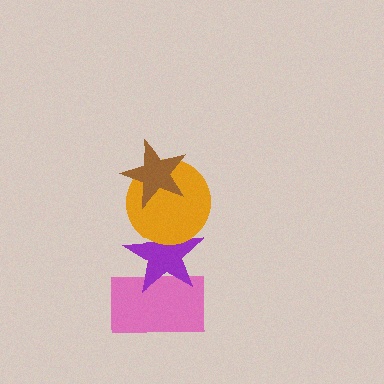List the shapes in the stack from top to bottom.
From top to bottom: the brown star, the orange circle, the purple star, the pink rectangle.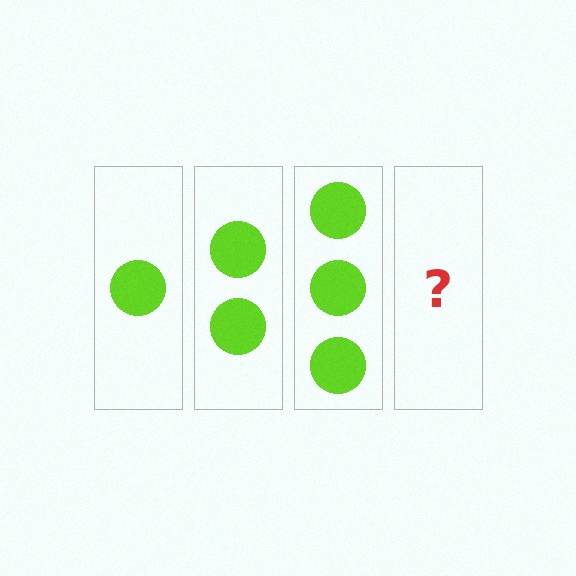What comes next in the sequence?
The next element should be 4 circles.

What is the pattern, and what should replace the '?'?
The pattern is that each step adds one more circle. The '?' should be 4 circles.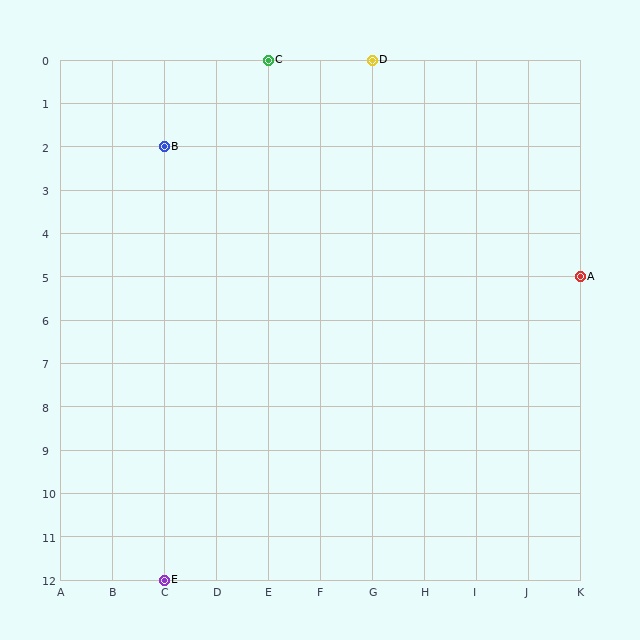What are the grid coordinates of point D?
Point D is at grid coordinates (G, 0).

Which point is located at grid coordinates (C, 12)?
Point E is at (C, 12).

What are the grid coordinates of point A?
Point A is at grid coordinates (K, 5).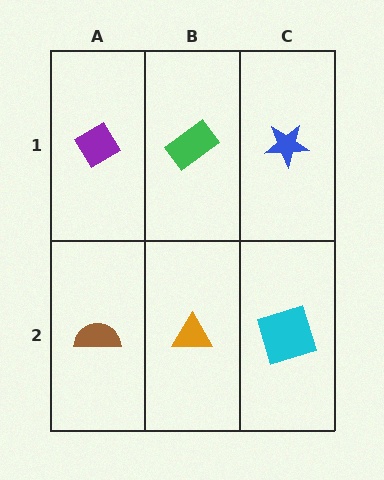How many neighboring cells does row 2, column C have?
2.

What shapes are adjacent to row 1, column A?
A brown semicircle (row 2, column A), a green rectangle (row 1, column B).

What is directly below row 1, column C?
A cyan square.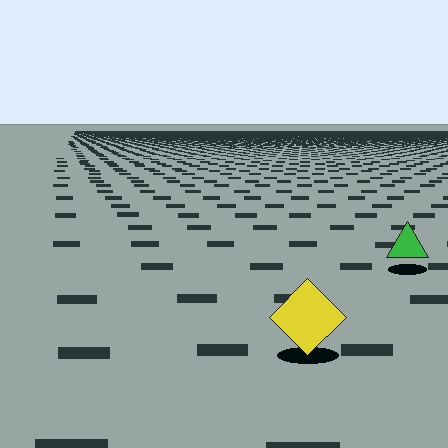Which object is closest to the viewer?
The yellow diamond is closest. The texture marks near it are larger and more spread out.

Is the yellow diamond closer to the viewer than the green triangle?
Yes. The yellow diamond is closer — you can tell from the texture gradient: the ground texture is coarser near it.